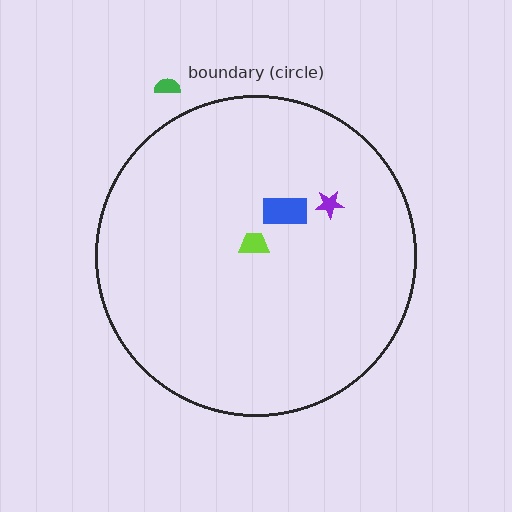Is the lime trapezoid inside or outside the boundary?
Inside.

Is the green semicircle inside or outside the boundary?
Outside.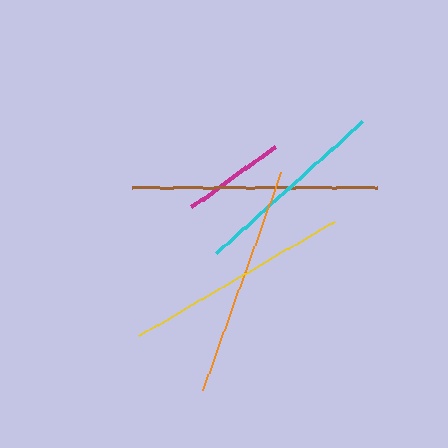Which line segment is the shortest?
The magenta line is the shortest at approximately 103 pixels.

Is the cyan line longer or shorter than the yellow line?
The yellow line is longer than the cyan line.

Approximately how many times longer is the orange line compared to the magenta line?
The orange line is approximately 2.2 times the length of the magenta line.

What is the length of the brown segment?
The brown segment is approximately 245 pixels long.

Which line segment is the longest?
The brown line is the longest at approximately 245 pixels.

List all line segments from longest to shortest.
From longest to shortest: brown, orange, yellow, cyan, magenta.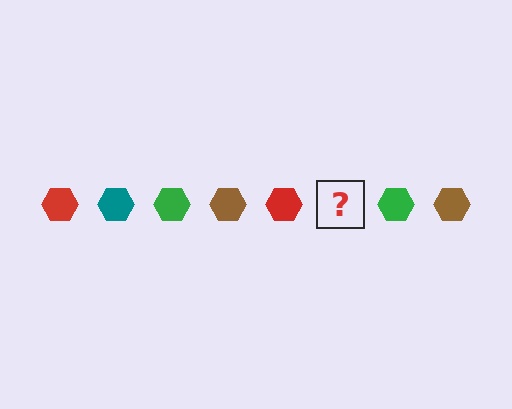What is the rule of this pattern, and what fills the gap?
The rule is that the pattern cycles through red, teal, green, brown hexagons. The gap should be filled with a teal hexagon.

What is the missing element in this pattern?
The missing element is a teal hexagon.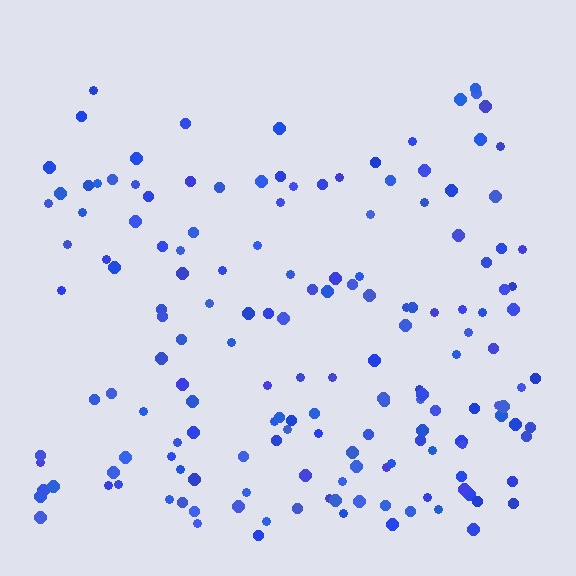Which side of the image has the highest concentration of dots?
The bottom.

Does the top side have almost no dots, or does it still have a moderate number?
Still a moderate number, just noticeably fewer than the bottom.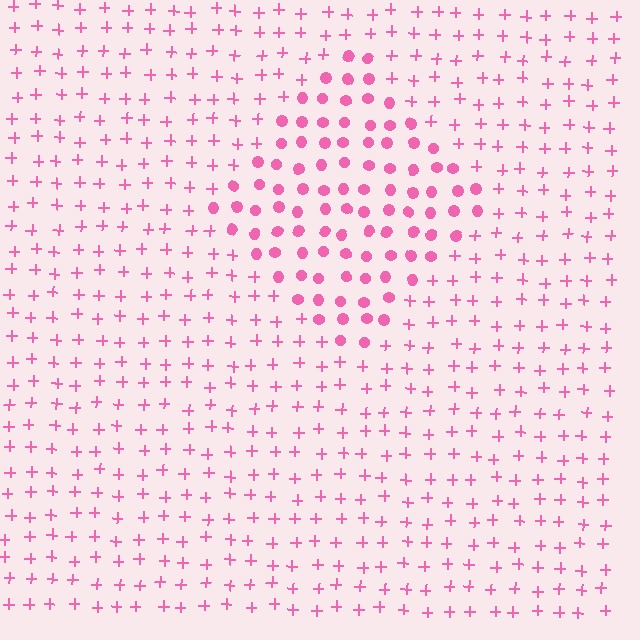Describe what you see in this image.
The image is filled with small pink elements arranged in a uniform grid. A diamond-shaped region contains circles, while the surrounding area contains plus signs. The boundary is defined purely by the change in element shape.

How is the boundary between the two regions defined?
The boundary is defined by a change in element shape: circles inside vs. plus signs outside. All elements share the same color and spacing.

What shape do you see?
I see a diamond.